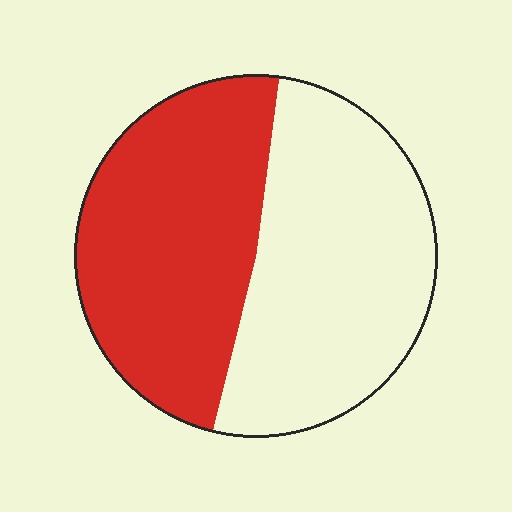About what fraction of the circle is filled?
About one half (1/2).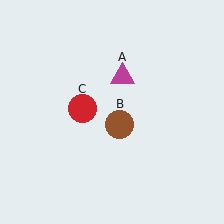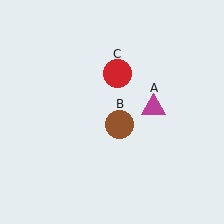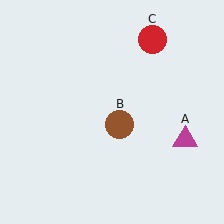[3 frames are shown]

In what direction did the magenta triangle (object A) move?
The magenta triangle (object A) moved down and to the right.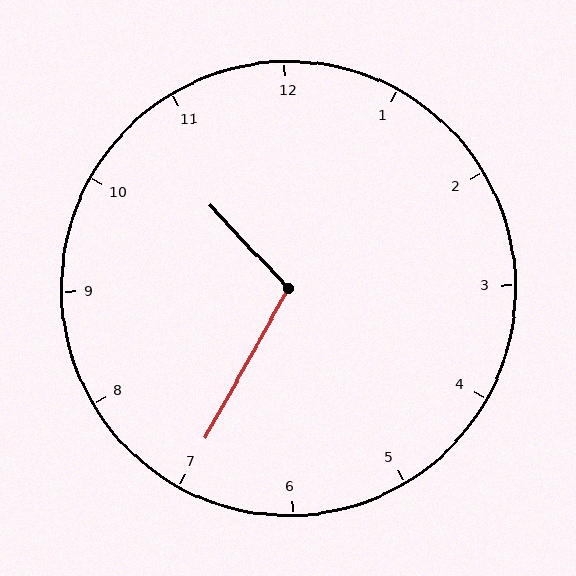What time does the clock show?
10:35.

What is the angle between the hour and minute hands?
Approximately 108 degrees.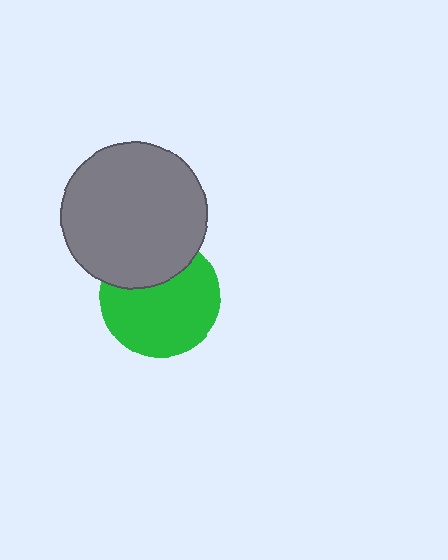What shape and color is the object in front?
The object in front is a gray circle.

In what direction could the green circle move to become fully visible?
The green circle could move down. That would shift it out from behind the gray circle entirely.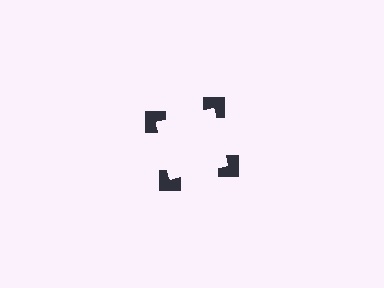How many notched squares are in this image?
There are 4 — one at each vertex of the illusory square.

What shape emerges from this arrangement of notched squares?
An illusory square — its edges are inferred from the aligned wedge cuts in the notched squares, not physically drawn.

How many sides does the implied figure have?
4 sides.